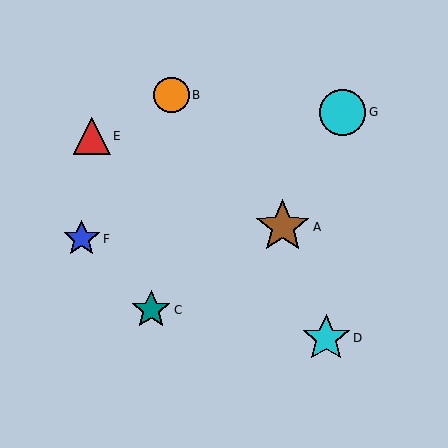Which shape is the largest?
The brown star (labeled A) is the largest.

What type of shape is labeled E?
Shape E is a red triangle.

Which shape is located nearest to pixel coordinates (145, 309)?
The teal star (labeled C) at (151, 310) is nearest to that location.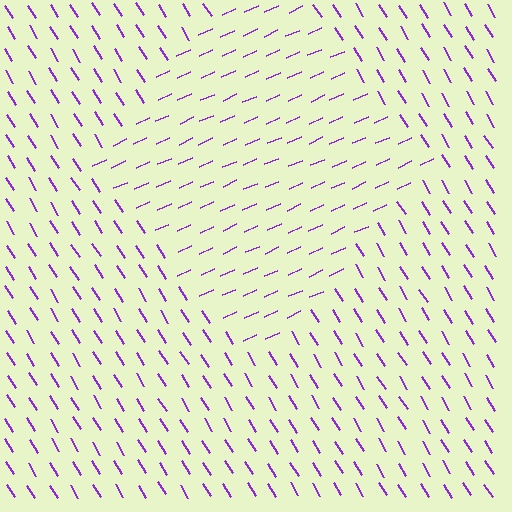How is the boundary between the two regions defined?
The boundary is defined purely by a change in line orientation (approximately 82 degrees difference). All lines are the same color and thickness.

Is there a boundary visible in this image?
Yes, there is a texture boundary formed by a change in line orientation.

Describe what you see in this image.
The image is filled with small purple line segments. A diamond region in the image has lines oriented differently from the surrounding lines, creating a visible texture boundary.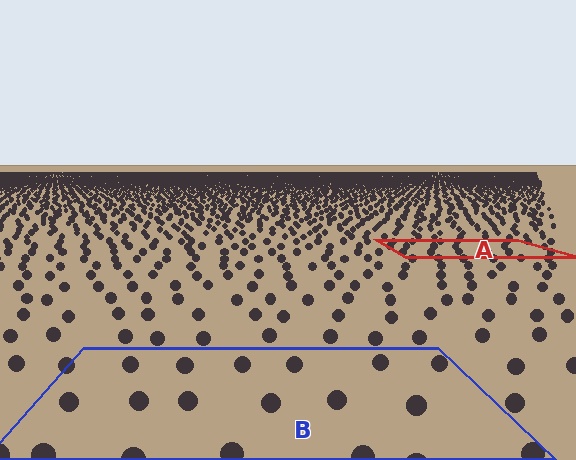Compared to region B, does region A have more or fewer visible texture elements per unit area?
Region A has more texture elements per unit area — they are packed more densely because it is farther away.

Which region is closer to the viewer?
Region B is closer. The texture elements there are larger and more spread out.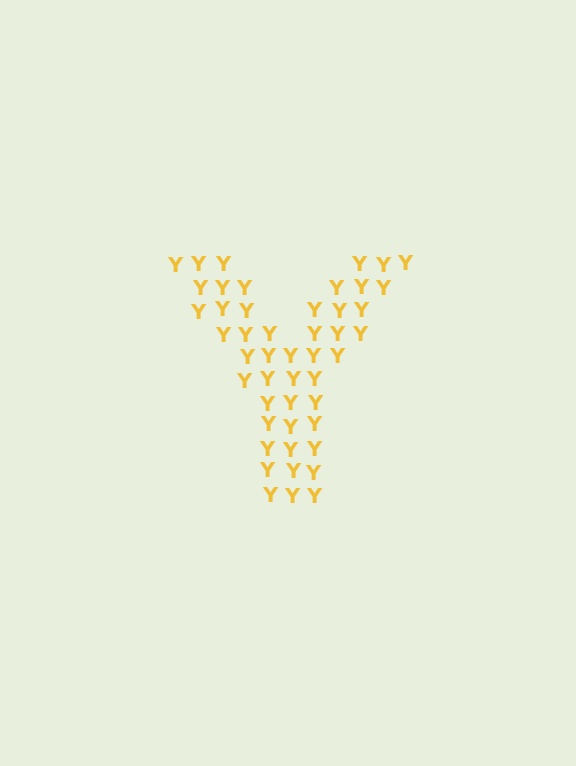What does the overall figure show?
The overall figure shows the letter Y.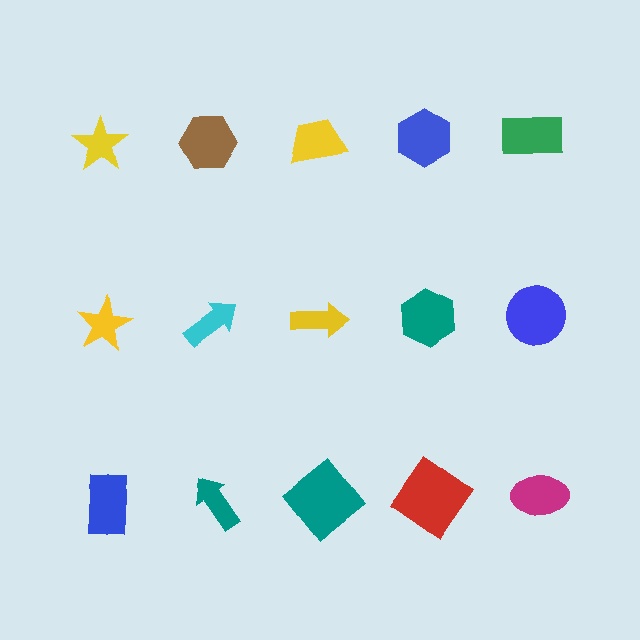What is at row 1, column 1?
A yellow star.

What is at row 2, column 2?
A cyan arrow.